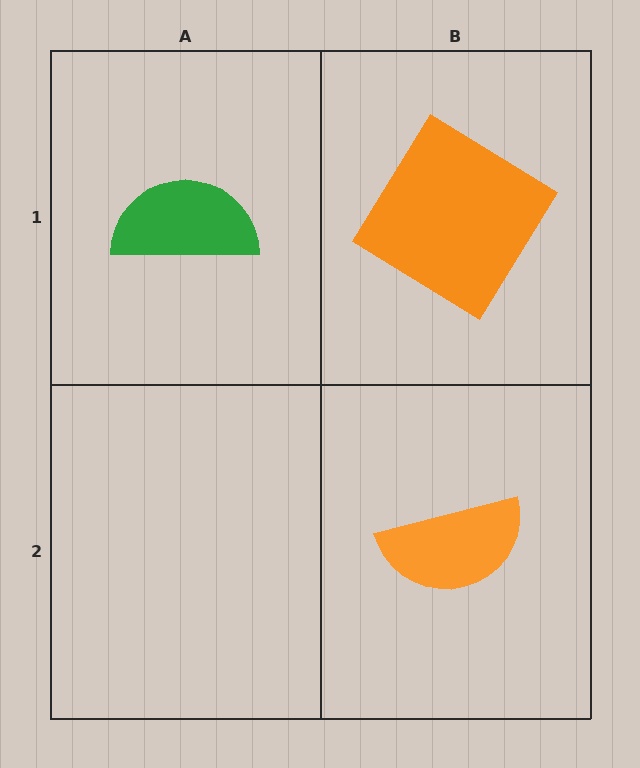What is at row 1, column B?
An orange diamond.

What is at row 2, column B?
An orange semicircle.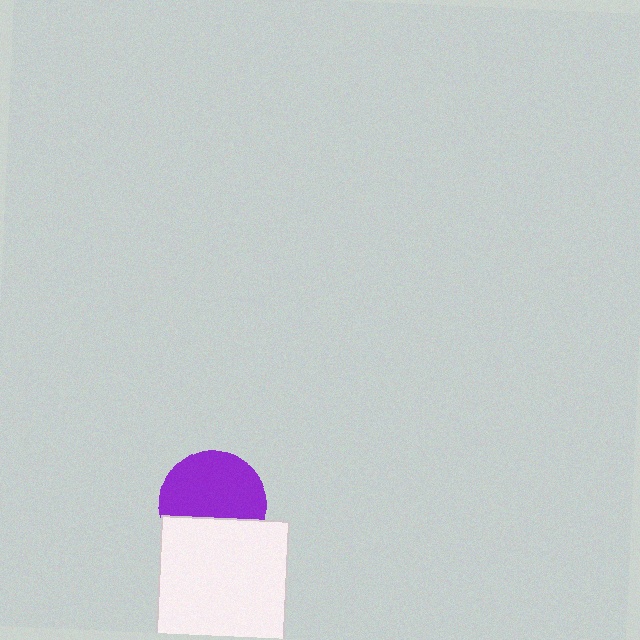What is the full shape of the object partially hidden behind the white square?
The partially hidden object is a purple circle.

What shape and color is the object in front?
The object in front is a white square.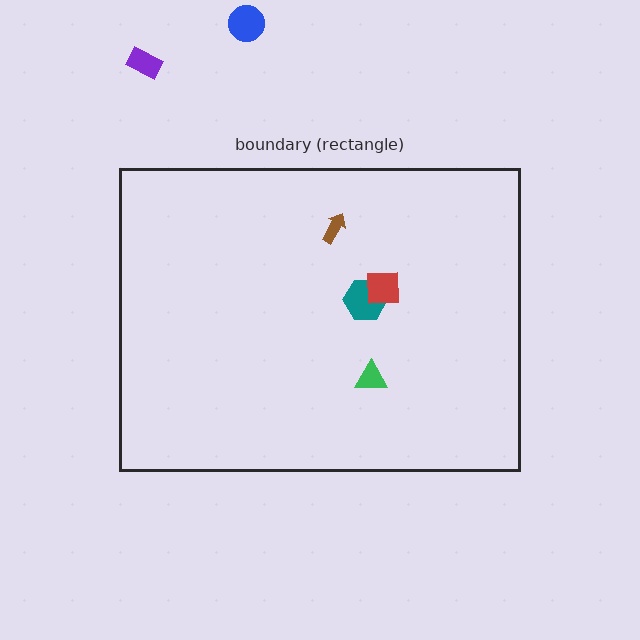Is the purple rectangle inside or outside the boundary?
Outside.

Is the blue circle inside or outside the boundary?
Outside.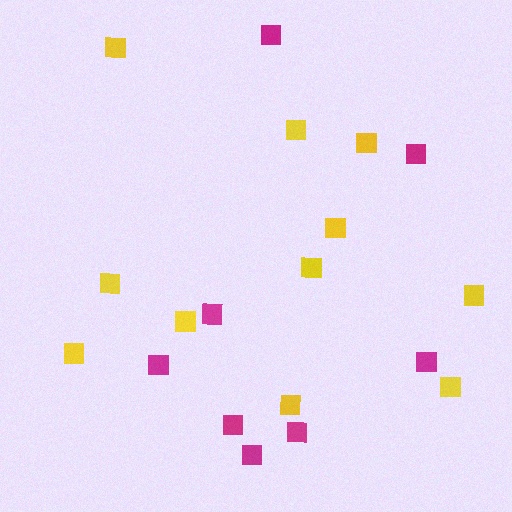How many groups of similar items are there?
There are 2 groups: one group of magenta squares (8) and one group of yellow squares (11).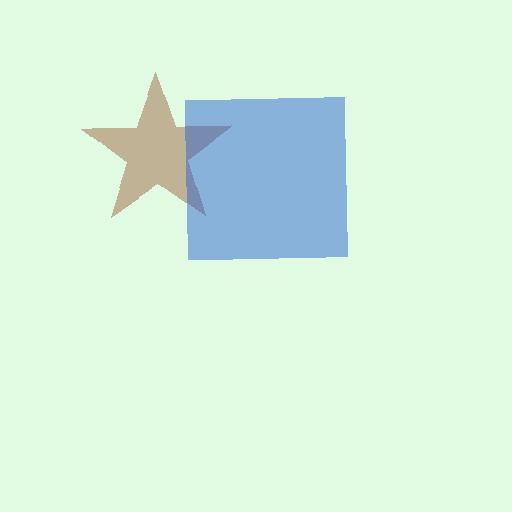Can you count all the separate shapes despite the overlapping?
Yes, there are 2 separate shapes.